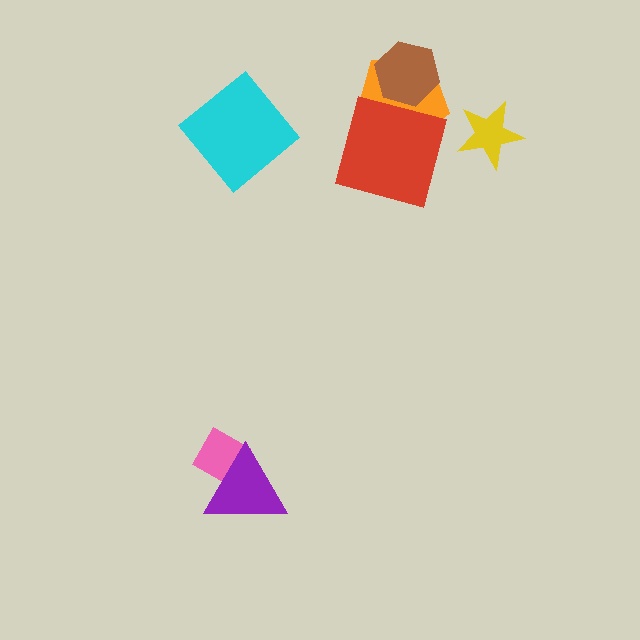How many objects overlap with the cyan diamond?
0 objects overlap with the cyan diamond.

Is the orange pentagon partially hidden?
Yes, it is partially covered by another shape.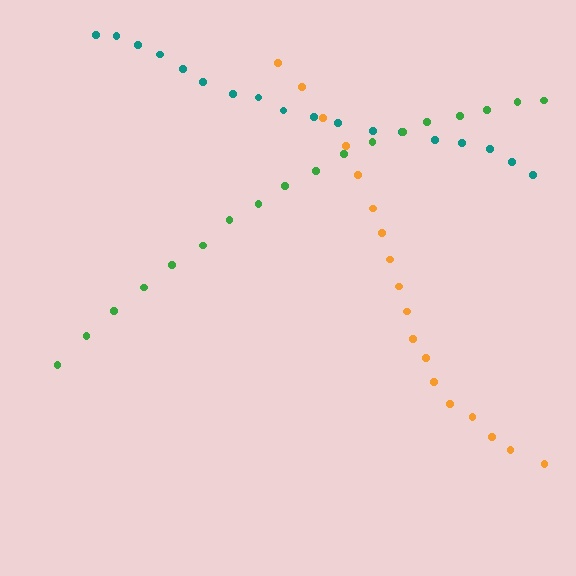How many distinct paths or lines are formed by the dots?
There are 3 distinct paths.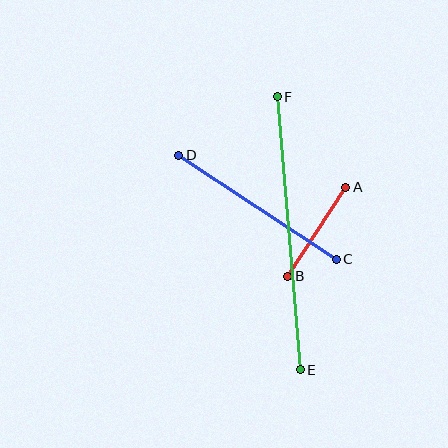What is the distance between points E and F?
The distance is approximately 274 pixels.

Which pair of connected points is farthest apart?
Points E and F are farthest apart.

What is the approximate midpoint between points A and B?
The midpoint is at approximately (317, 232) pixels.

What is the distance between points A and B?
The distance is approximately 106 pixels.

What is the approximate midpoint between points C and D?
The midpoint is at approximately (257, 207) pixels.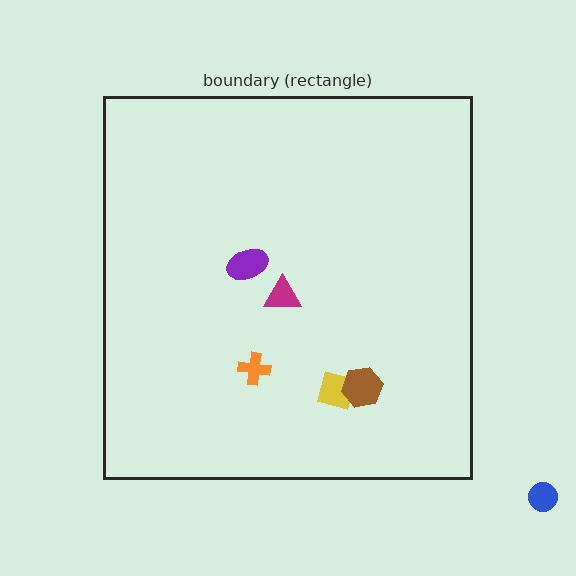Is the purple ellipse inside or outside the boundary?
Inside.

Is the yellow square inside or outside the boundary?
Inside.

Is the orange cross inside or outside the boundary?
Inside.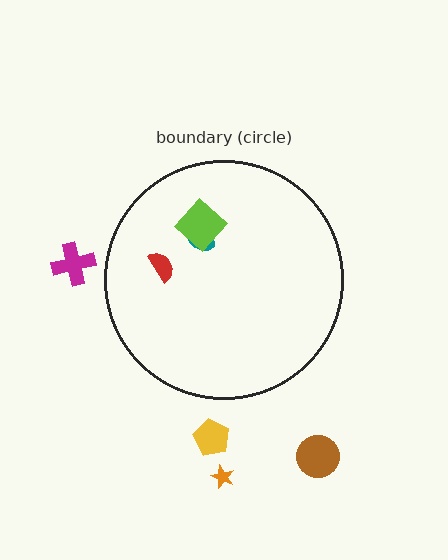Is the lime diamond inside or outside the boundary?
Inside.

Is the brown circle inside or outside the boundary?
Outside.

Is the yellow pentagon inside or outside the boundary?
Outside.